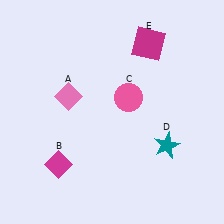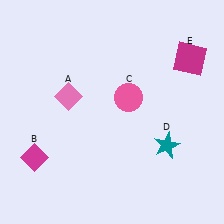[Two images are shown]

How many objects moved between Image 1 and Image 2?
2 objects moved between the two images.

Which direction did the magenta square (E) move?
The magenta square (E) moved right.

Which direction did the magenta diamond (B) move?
The magenta diamond (B) moved left.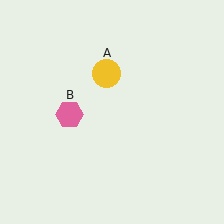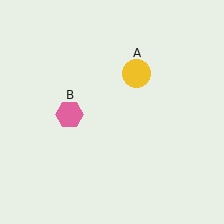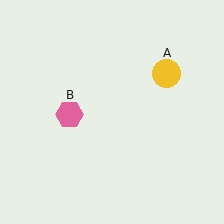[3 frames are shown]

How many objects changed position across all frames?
1 object changed position: yellow circle (object A).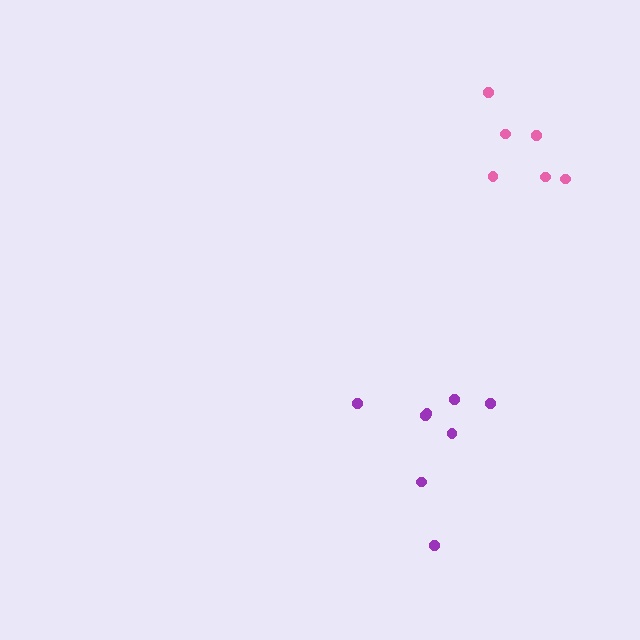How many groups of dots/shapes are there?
There are 2 groups.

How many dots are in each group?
Group 1: 6 dots, Group 2: 8 dots (14 total).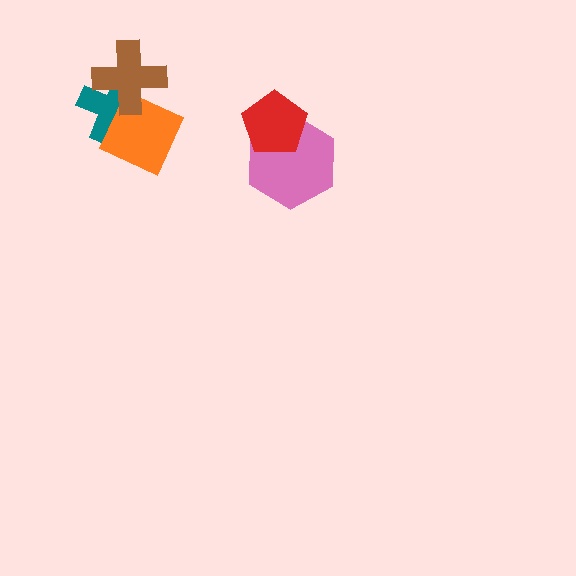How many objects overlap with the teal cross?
2 objects overlap with the teal cross.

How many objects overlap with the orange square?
2 objects overlap with the orange square.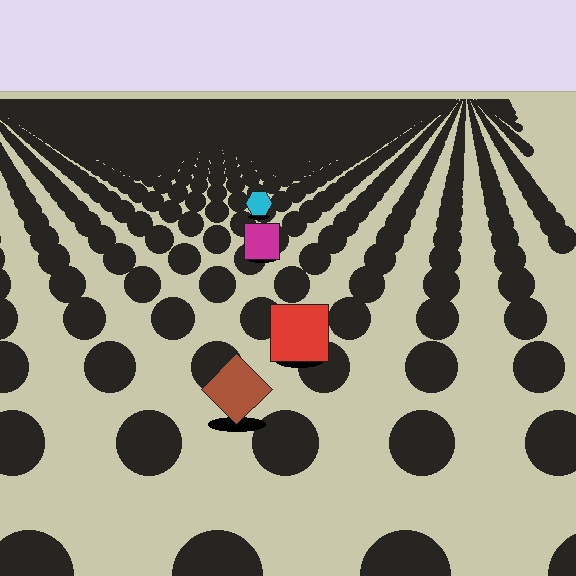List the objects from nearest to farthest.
From nearest to farthest: the brown diamond, the red square, the magenta square, the cyan hexagon.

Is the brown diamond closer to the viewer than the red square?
Yes. The brown diamond is closer — you can tell from the texture gradient: the ground texture is coarser near it.